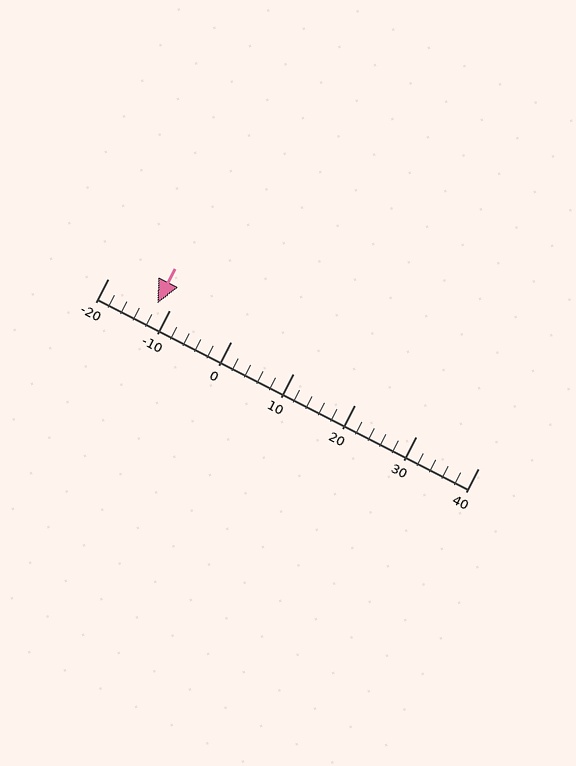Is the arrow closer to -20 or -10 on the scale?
The arrow is closer to -10.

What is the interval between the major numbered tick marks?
The major tick marks are spaced 10 units apart.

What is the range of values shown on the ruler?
The ruler shows values from -20 to 40.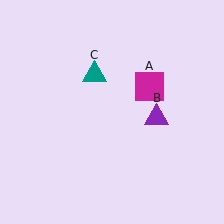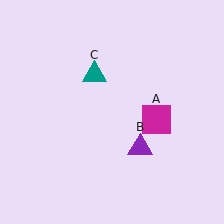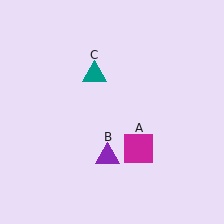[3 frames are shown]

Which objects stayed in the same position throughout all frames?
Teal triangle (object C) remained stationary.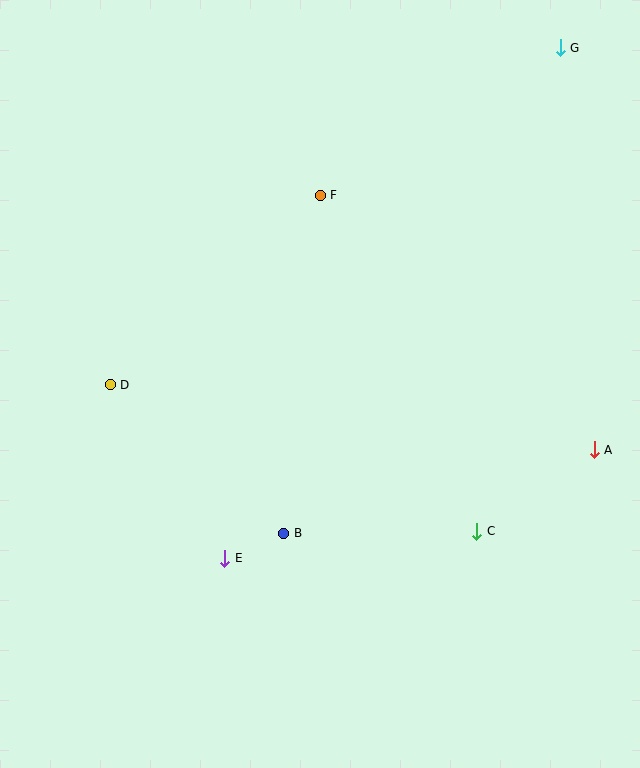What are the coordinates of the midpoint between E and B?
The midpoint between E and B is at (254, 546).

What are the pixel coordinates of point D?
Point D is at (110, 385).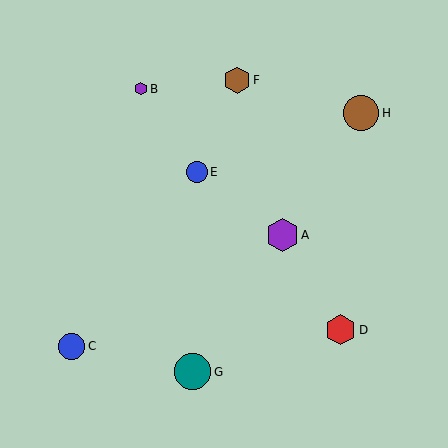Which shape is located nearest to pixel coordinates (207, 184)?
The blue circle (labeled E) at (197, 172) is nearest to that location.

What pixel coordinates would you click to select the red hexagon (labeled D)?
Click at (341, 330) to select the red hexagon D.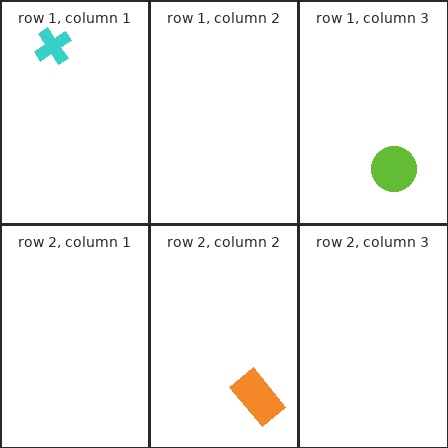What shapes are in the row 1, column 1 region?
The cyan cross.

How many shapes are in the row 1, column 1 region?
1.